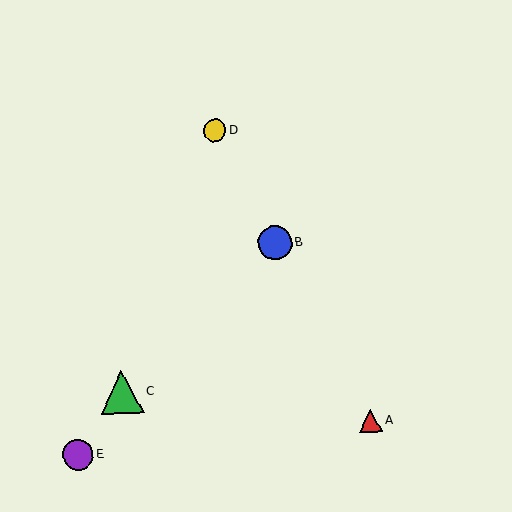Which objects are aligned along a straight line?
Objects A, B, D are aligned along a straight line.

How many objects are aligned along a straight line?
3 objects (A, B, D) are aligned along a straight line.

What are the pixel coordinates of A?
Object A is at (371, 421).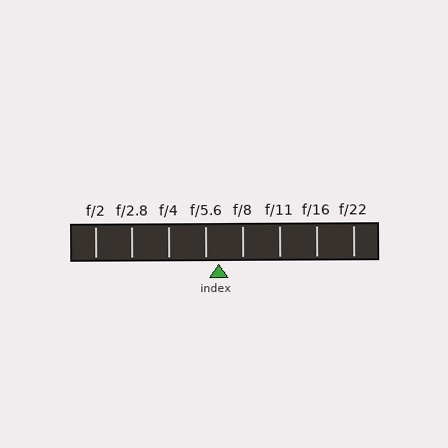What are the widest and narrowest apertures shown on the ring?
The widest aperture shown is f/2 and the narrowest is f/22.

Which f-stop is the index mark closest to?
The index mark is closest to f/5.6.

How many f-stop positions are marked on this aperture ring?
There are 8 f-stop positions marked.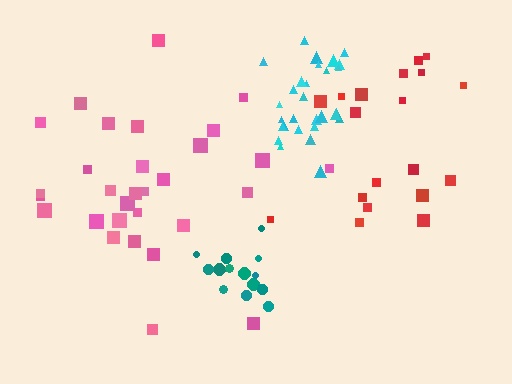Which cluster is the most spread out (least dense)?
Red.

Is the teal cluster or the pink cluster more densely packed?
Teal.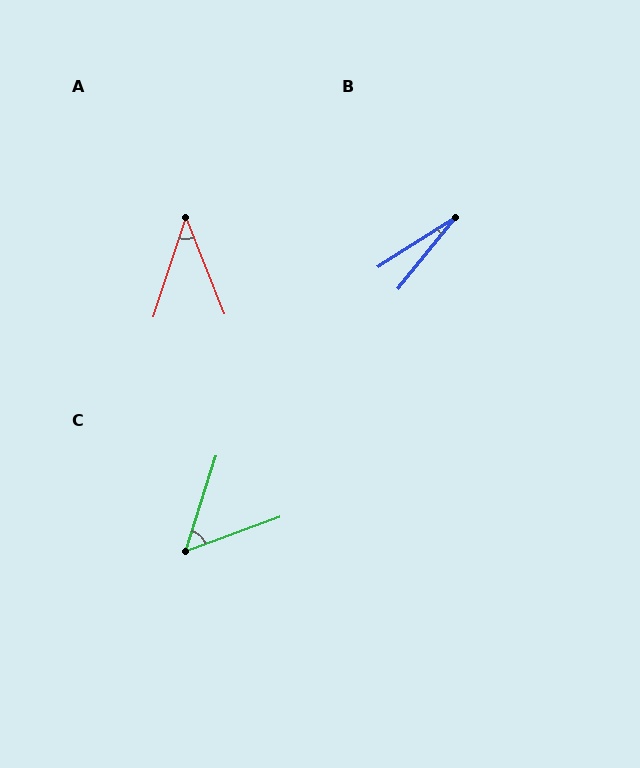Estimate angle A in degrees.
Approximately 40 degrees.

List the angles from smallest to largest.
B (18°), A (40°), C (52°).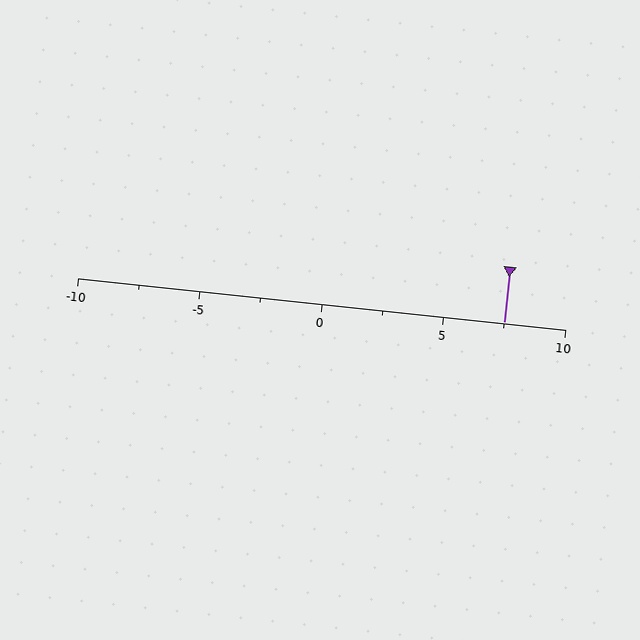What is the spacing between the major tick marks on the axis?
The major ticks are spaced 5 apart.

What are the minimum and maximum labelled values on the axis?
The axis runs from -10 to 10.